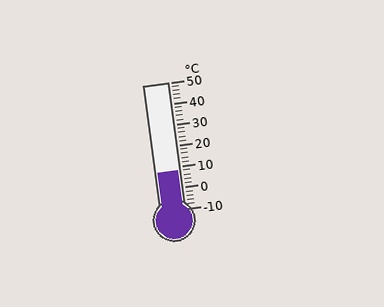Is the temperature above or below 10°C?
The temperature is below 10°C.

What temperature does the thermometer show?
The thermometer shows approximately 8°C.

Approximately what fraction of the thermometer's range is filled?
The thermometer is filled to approximately 30% of its range.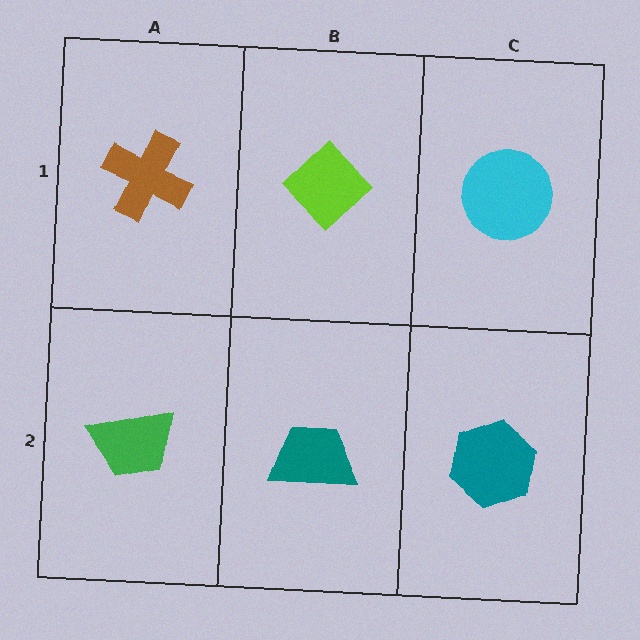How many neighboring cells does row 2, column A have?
2.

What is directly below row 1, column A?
A green trapezoid.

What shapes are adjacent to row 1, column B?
A teal trapezoid (row 2, column B), a brown cross (row 1, column A), a cyan circle (row 1, column C).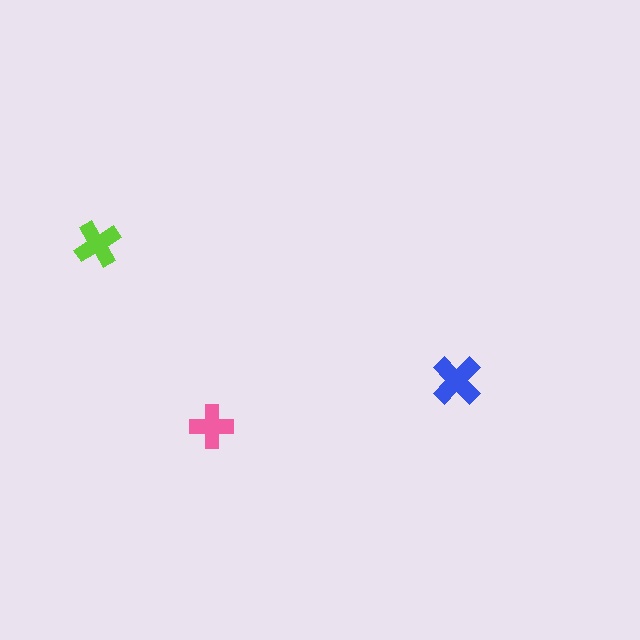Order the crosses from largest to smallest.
the blue one, the lime one, the pink one.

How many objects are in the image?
There are 3 objects in the image.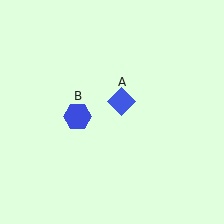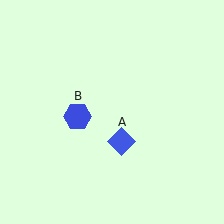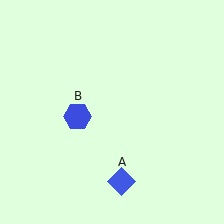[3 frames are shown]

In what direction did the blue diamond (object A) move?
The blue diamond (object A) moved down.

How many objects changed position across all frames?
1 object changed position: blue diamond (object A).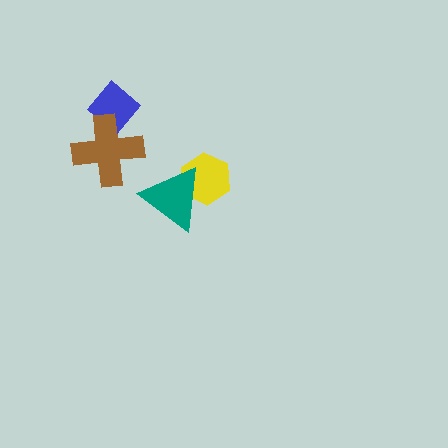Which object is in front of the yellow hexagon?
The teal triangle is in front of the yellow hexagon.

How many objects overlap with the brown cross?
1 object overlaps with the brown cross.